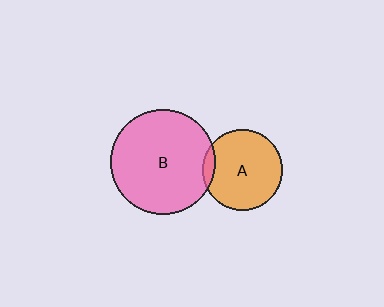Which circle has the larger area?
Circle B (pink).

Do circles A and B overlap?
Yes.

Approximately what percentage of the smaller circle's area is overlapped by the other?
Approximately 10%.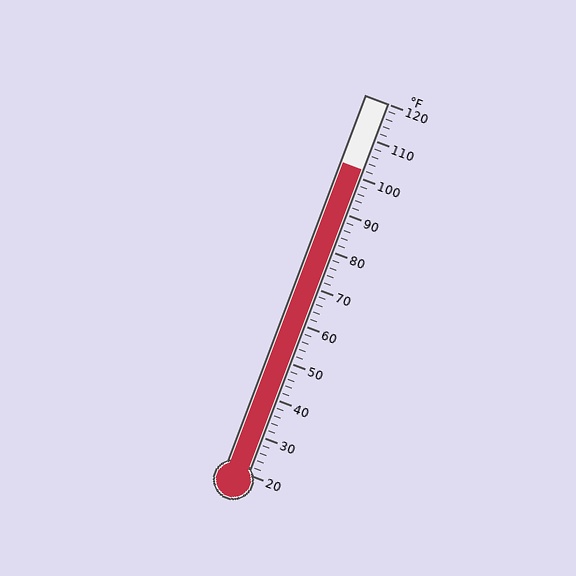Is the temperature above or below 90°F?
The temperature is above 90°F.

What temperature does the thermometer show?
The thermometer shows approximately 102°F.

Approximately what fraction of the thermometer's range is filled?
The thermometer is filled to approximately 80% of its range.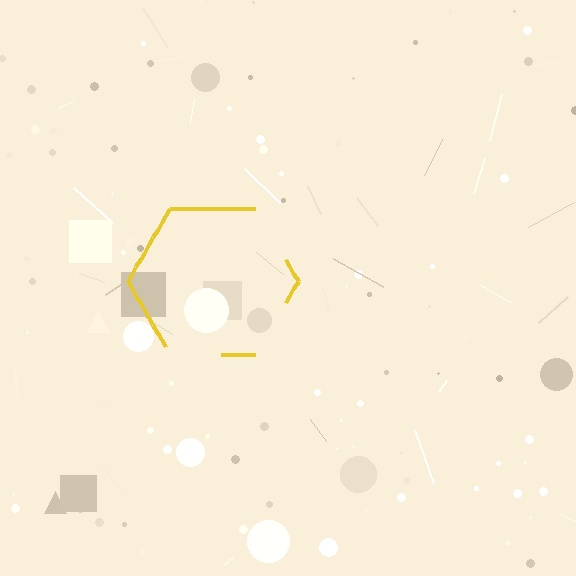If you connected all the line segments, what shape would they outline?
They would outline a hexagon.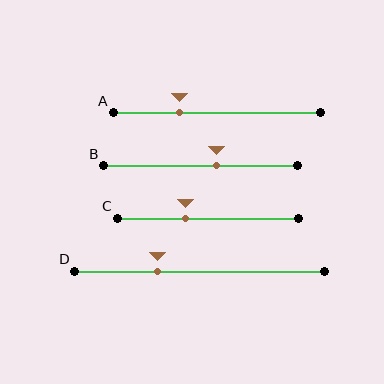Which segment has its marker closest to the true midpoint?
Segment B has its marker closest to the true midpoint.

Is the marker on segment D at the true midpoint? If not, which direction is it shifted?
No, the marker on segment D is shifted to the left by about 17% of the segment length.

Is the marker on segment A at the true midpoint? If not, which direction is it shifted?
No, the marker on segment A is shifted to the left by about 18% of the segment length.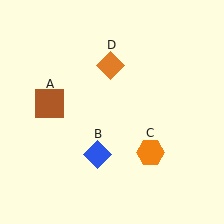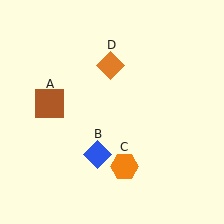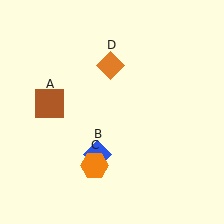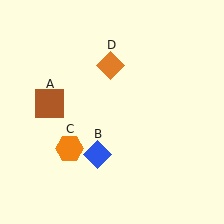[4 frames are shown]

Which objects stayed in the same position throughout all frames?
Brown square (object A) and blue diamond (object B) and orange diamond (object D) remained stationary.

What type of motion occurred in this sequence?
The orange hexagon (object C) rotated clockwise around the center of the scene.